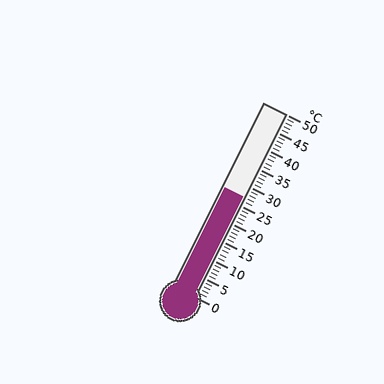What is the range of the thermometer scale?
The thermometer scale ranges from 0°C to 50°C.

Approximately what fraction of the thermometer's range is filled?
The thermometer is filled to approximately 55% of its range.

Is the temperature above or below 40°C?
The temperature is below 40°C.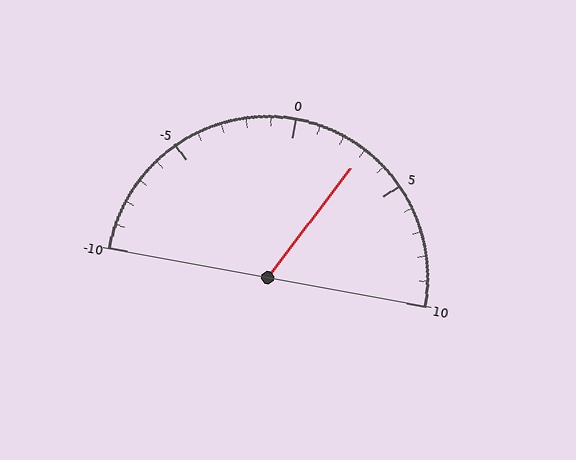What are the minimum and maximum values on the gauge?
The gauge ranges from -10 to 10.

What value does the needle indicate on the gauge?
The needle indicates approximately 3.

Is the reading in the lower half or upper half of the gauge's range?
The reading is in the upper half of the range (-10 to 10).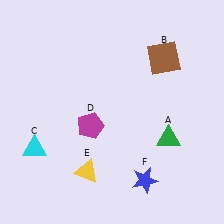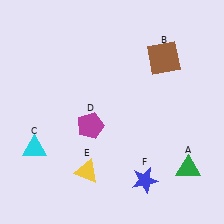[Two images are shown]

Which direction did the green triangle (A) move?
The green triangle (A) moved down.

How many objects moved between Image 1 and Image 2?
1 object moved between the two images.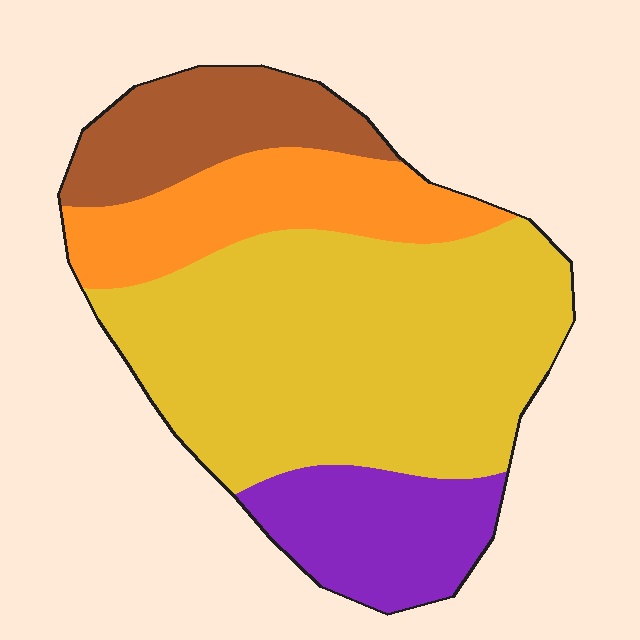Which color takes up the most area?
Yellow, at roughly 50%.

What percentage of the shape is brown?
Brown takes up less than a sixth of the shape.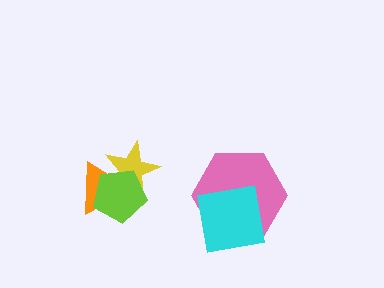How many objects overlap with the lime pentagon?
2 objects overlap with the lime pentagon.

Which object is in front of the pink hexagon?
The cyan square is in front of the pink hexagon.